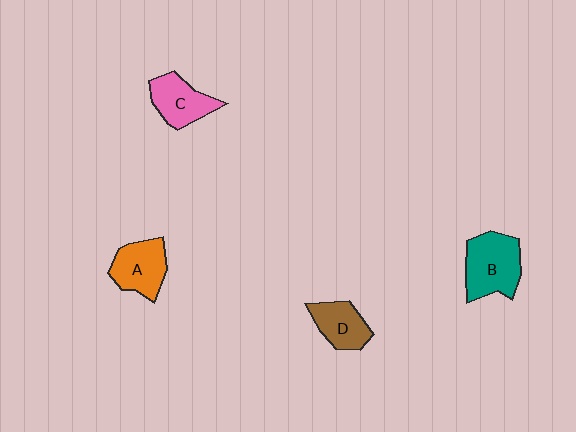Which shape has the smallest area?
Shape D (brown).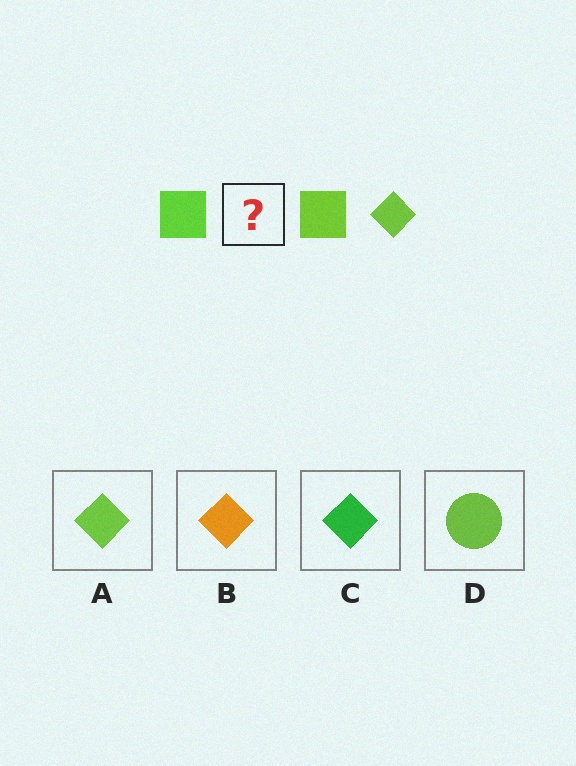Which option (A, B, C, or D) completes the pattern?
A.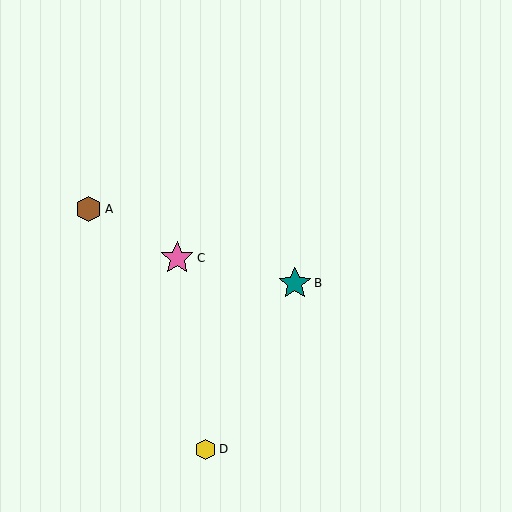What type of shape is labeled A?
Shape A is a brown hexagon.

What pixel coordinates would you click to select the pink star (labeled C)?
Click at (177, 258) to select the pink star C.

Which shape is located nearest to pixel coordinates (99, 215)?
The brown hexagon (labeled A) at (89, 209) is nearest to that location.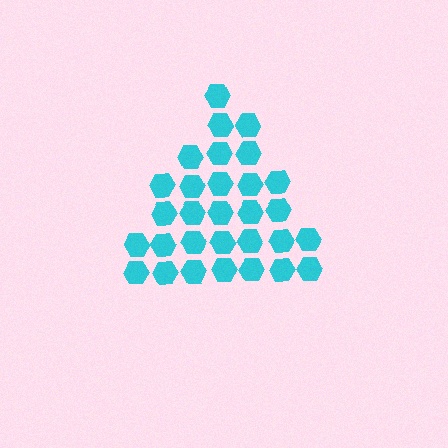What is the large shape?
The large shape is a triangle.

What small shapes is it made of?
It is made of small hexagons.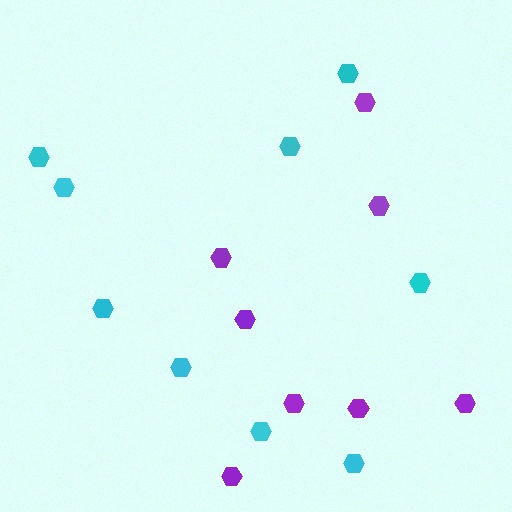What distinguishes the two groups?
There are 2 groups: one group of cyan hexagons (9) and one group of purple hexagons (8).